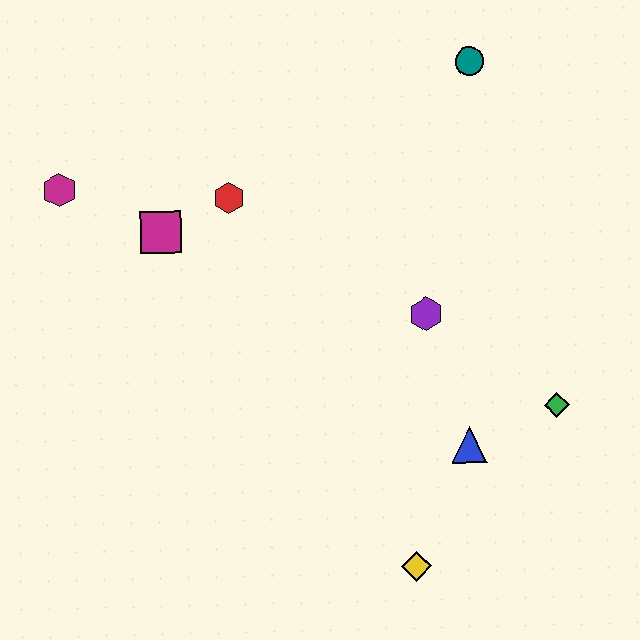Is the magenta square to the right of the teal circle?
No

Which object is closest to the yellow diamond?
The blue triangle is closest to the yellow diamond.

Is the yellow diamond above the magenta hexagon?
No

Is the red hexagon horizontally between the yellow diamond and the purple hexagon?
No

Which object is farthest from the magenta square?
The green diamond is farthest from the magenta square.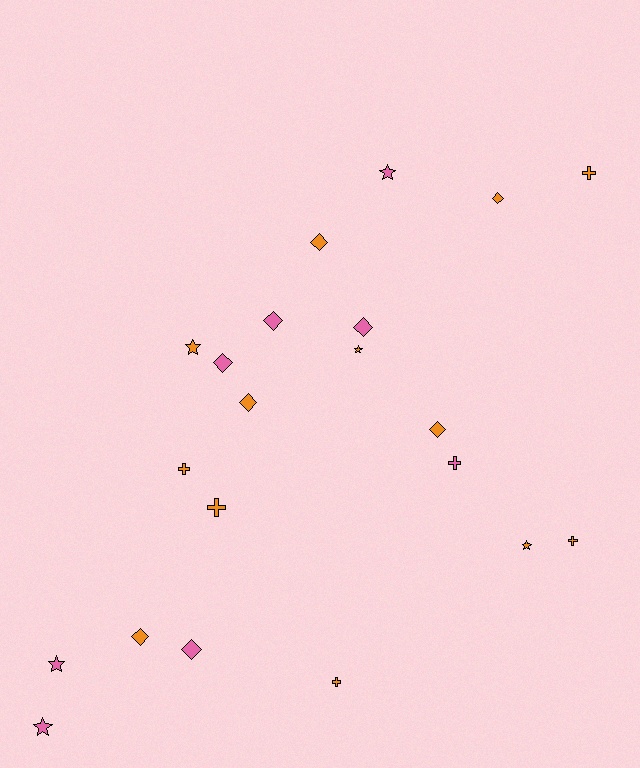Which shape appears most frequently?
Diamond, with 9 objects.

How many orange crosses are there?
There are 5 orange crosses.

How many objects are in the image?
There are 21 objects.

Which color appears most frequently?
Orange, with 13 objects.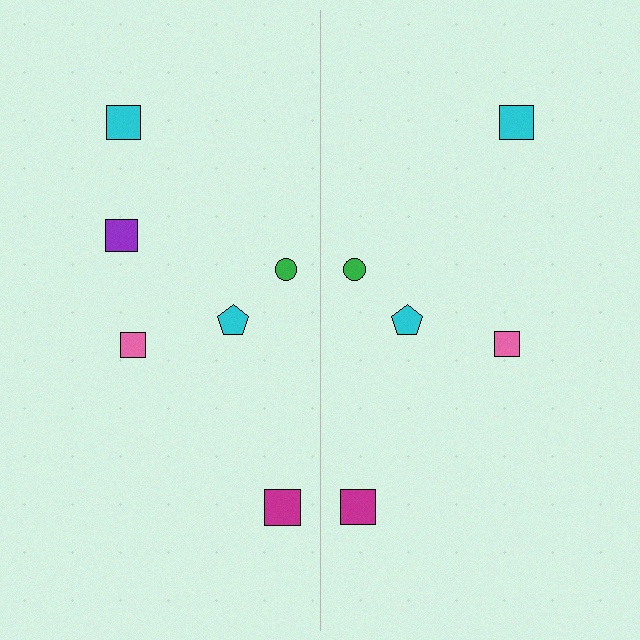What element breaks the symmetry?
A purple square is missing from the right side.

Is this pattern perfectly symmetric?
No, the pattern is not perfectly symmetric. A purple square is missing from the right side.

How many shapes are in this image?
There are 11 shapes in this image.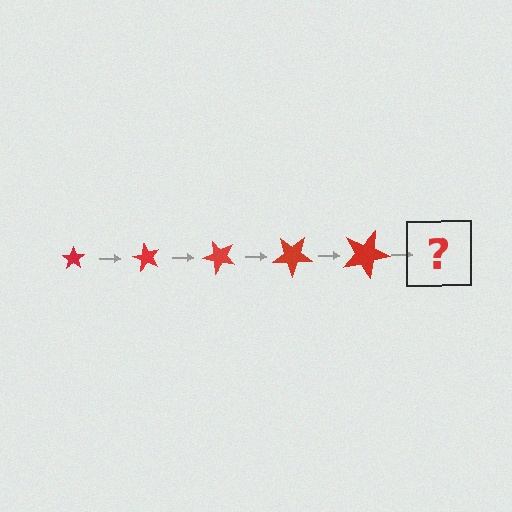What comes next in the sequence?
The next element should be a star, larger than the previous one and rotated 300 degrees from the start.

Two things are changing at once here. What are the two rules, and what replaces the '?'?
The two rules are that the star grows larger each step and it rotates 60 degrees each step. The '?' should be a star, larger than the previous one and rotated 300 degrees from the start.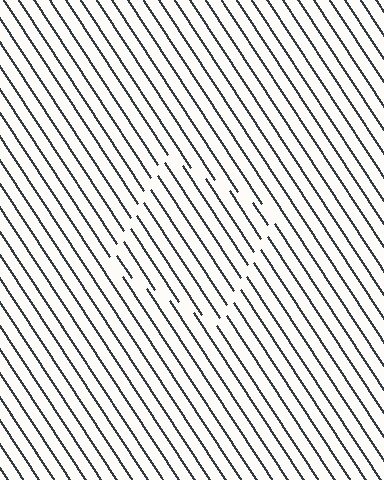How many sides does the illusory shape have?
4 sides — the line-ends trace a square.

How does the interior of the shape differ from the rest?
The interior of the shape contains the same grating, shifted by half a period — the contour is defined by the phase discontinuity where line-ends from the inner and outer gratings abut.